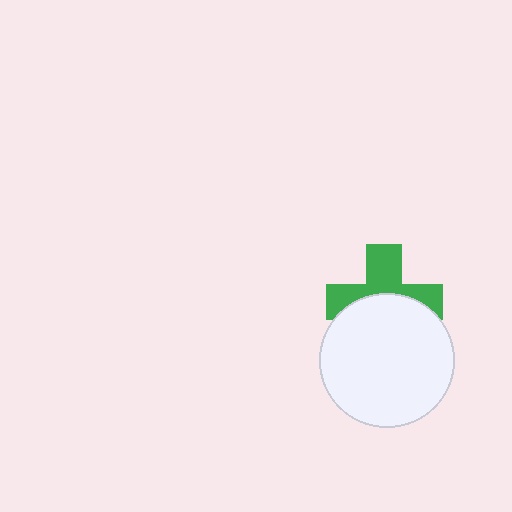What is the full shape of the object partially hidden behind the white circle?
The partially hidden object is a green cross.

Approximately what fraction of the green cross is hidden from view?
Roughly 49% of the green cross is hidden behind the white circle.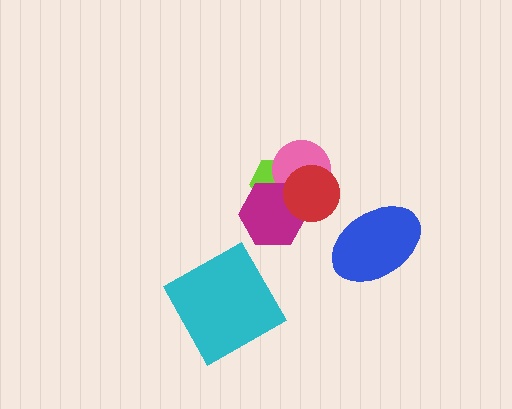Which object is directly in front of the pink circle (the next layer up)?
The magenta hexagon is directly in front of the pink circle.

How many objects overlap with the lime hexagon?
3 objects overlap with the lime hexagon.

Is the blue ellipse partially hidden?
No, no other shape covers it.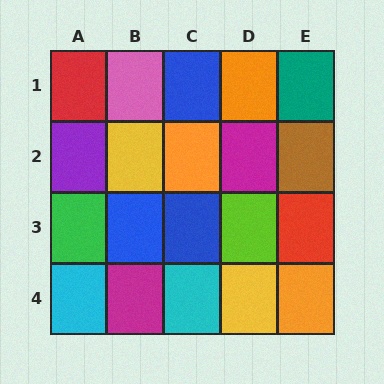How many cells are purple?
1 cell is purple.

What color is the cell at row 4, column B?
Magenta.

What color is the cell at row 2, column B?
Yellow.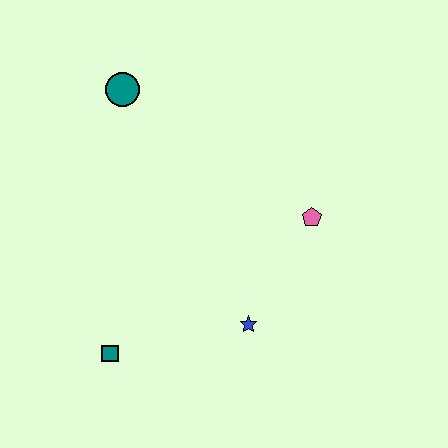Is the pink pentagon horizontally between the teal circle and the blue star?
No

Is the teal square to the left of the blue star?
Yes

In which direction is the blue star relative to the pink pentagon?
The blue star is below the pink pentagon.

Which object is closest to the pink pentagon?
The blue star is closest to the pink pentagon.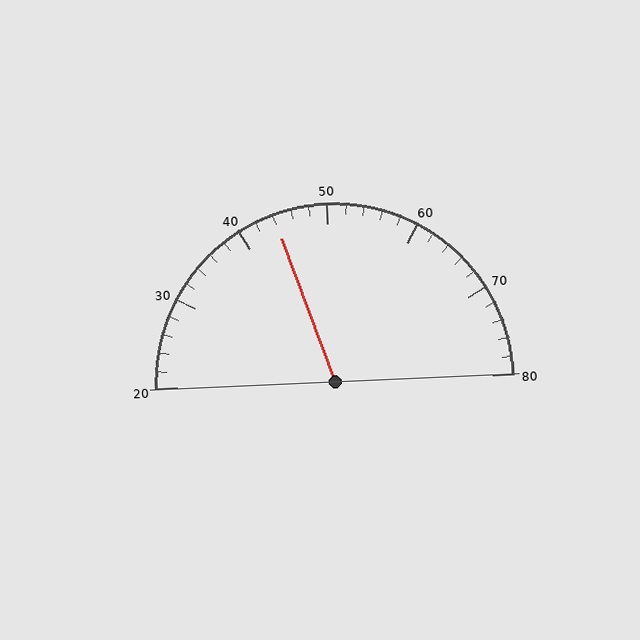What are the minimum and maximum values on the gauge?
The gauge ranges from 20 to 80.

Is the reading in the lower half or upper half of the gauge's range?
The reading is in the lower half of the range (20 to 80).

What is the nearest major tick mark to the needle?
The nearest major tick mark is 40.